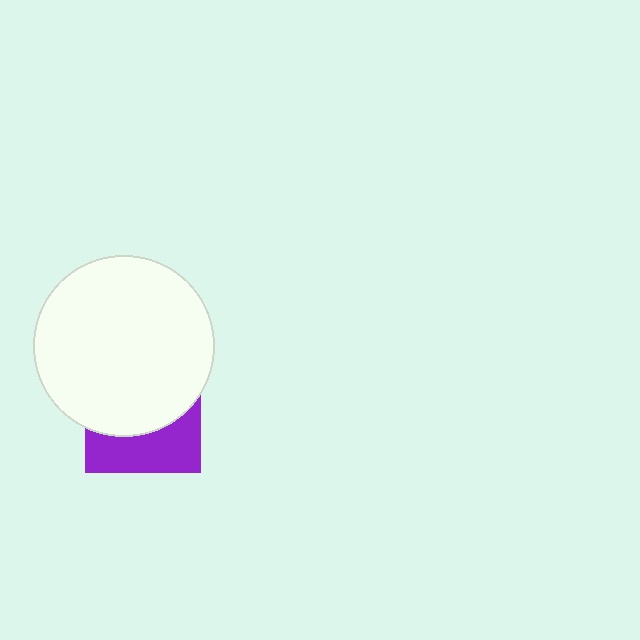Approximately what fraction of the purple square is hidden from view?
Roughly 60% of the purple square is hidden behind the white circle.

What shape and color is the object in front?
The object in front is a white circle.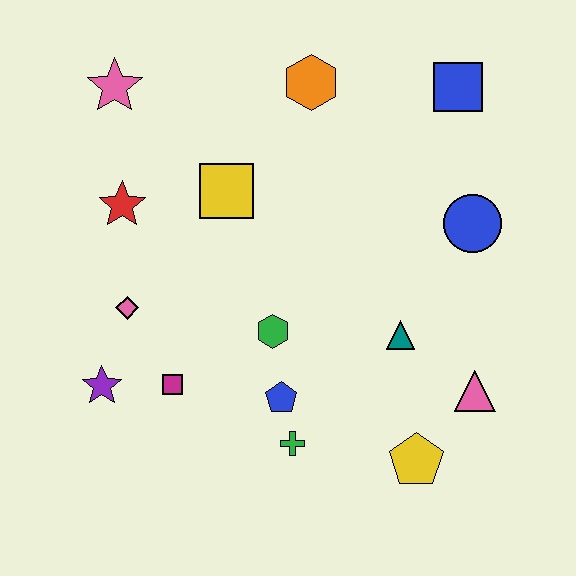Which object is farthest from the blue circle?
The purple star is farthest from the blue circle.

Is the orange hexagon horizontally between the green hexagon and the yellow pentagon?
Yes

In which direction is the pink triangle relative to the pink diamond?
The pink triangle is to the right of the pink diamond.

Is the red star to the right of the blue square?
No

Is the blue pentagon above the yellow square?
No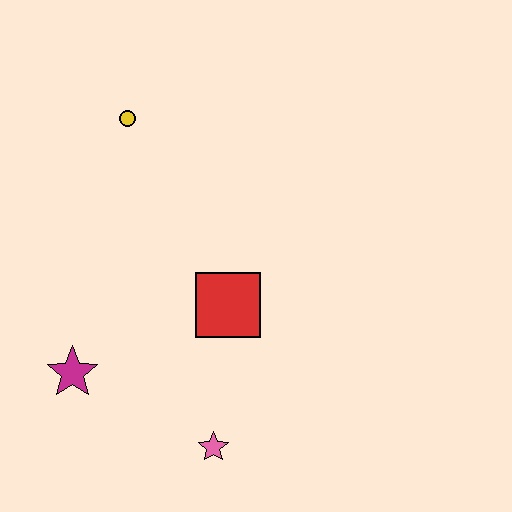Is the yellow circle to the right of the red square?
No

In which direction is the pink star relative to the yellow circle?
The pink star is below the yellow circle.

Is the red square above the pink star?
Yes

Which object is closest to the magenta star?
The pink star is closest to the magenta star.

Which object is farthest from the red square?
The yellow circle is farthest from the red square.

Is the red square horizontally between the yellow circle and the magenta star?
No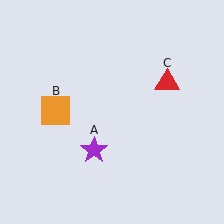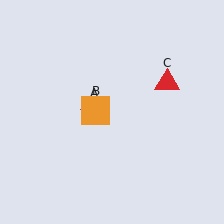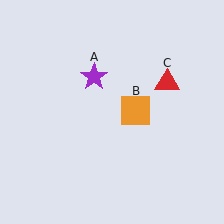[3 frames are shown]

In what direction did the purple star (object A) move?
The purple star (object A) moved up.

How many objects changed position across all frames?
2 objects changed position: purple star (object A), orange square (object B).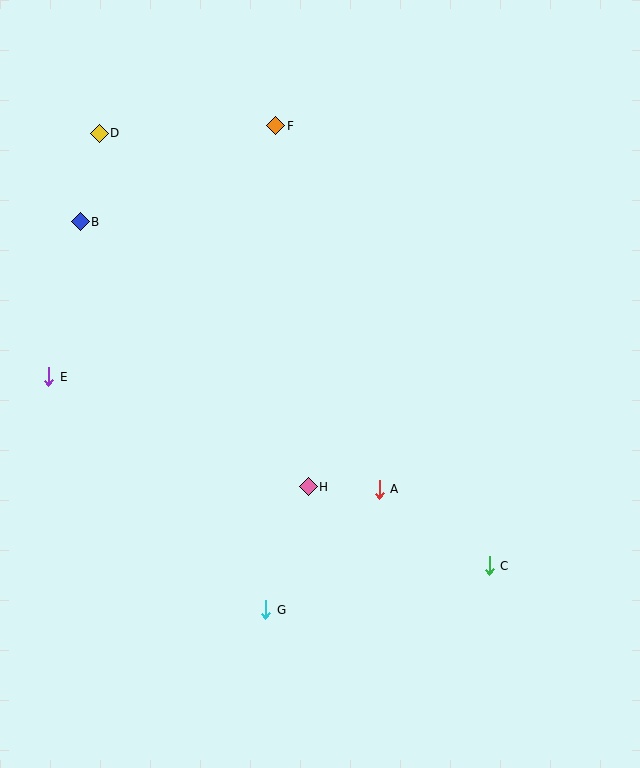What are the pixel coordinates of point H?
Point H is at (308, 487).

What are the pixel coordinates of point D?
Point D is at (99, 133).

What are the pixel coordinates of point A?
Point A is at (379, 489).